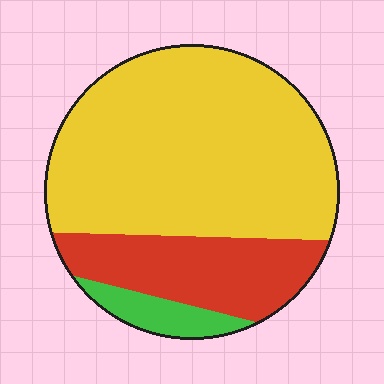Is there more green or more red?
Red.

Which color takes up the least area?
Green, at roughly 5%.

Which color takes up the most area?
Yellow, at roughly 70%.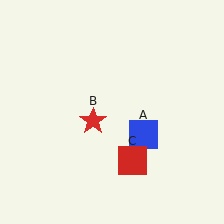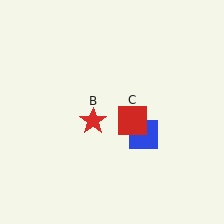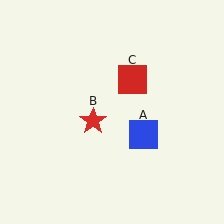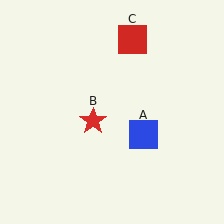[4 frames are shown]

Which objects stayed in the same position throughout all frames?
Blue square (object A) and red star (object B) remained stationary.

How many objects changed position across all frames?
1 object changed position: red square (object C).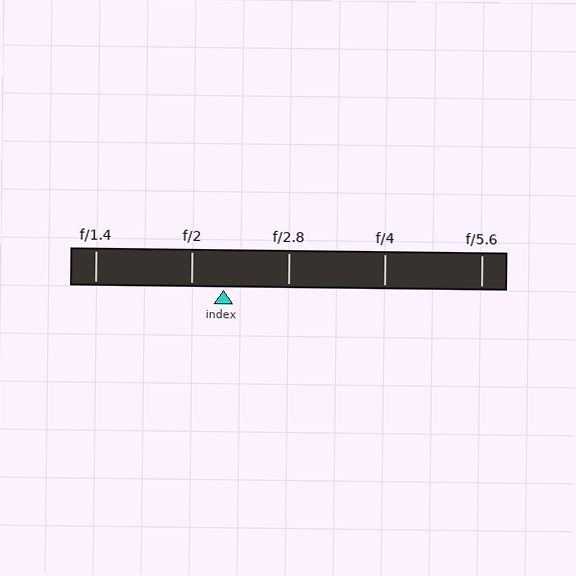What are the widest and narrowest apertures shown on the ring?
The widest aperture shown is f/1.4 and the narrowest is f/5.6.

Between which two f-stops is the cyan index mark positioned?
The index mark is between f/2 and f/2.8.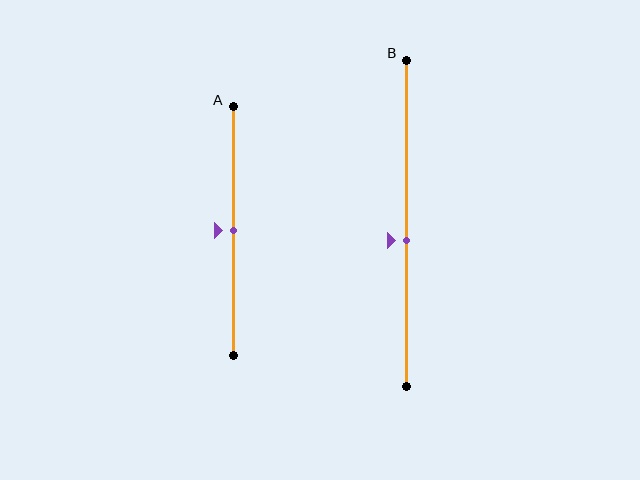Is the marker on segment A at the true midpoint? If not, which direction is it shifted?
Yes, the marker on segment A is at the true midpoint.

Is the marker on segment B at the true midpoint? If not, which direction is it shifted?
No, the marker on segment B is shifted downward by about 5% of the segment length.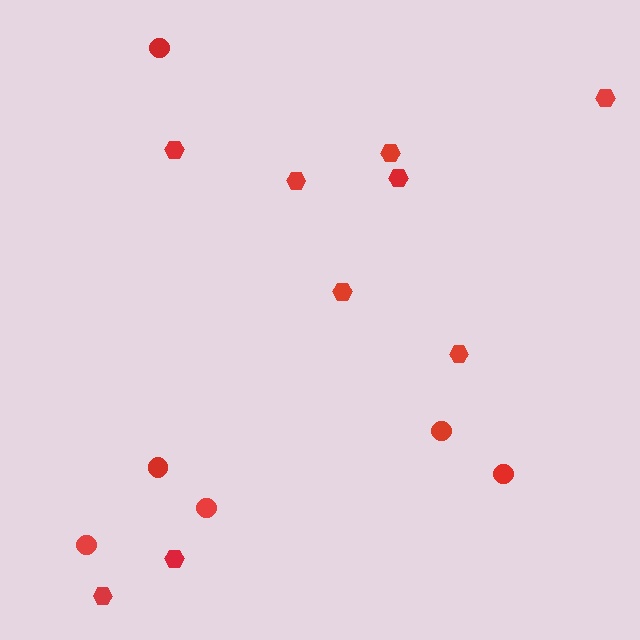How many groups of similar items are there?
There are 2 groups: one group of hexagons (9) and one group of circles (6).